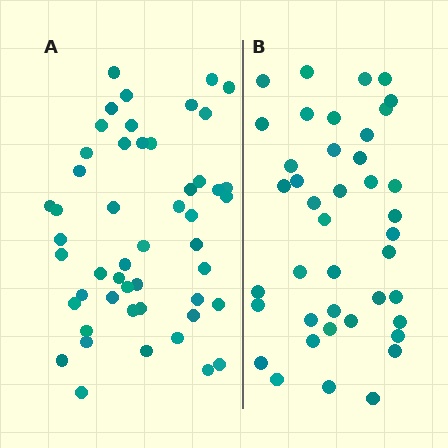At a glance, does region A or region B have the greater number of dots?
Region A (the left region) has more dots.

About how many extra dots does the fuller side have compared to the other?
Region A has roughly 8 or so more dots than region B.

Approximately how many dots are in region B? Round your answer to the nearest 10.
About 40 dots. (The exact count is 41, which rounds to 40.)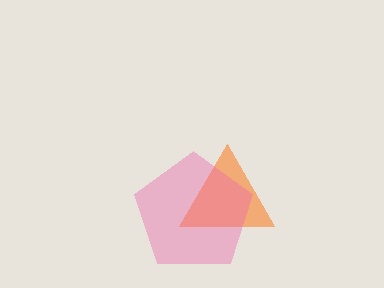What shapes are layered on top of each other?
The layered shapes are: an orange triangle, a pink pentagon.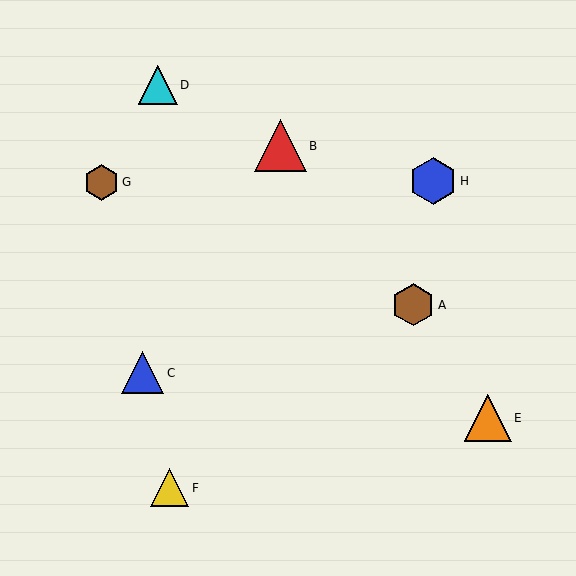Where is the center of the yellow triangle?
The center of the yellow triangle is at (170, 488).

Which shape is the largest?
The red triangle (labeled B) is the largest.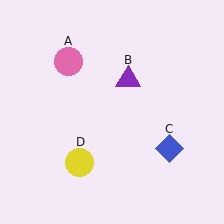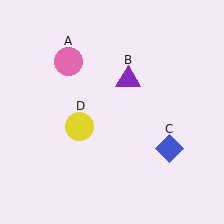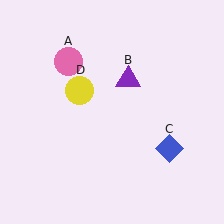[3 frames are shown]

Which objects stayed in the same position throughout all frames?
Pink circle (object A) and purple triangle (object B) and blue diamond (object C) remained stationary.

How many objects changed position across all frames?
1 object changed position: yellow circle (object D).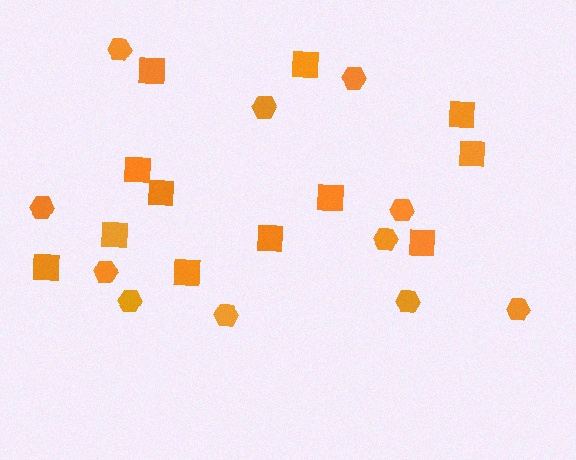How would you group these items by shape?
There are 2 groups: one group of hexagons (11) and one group of squares (12).